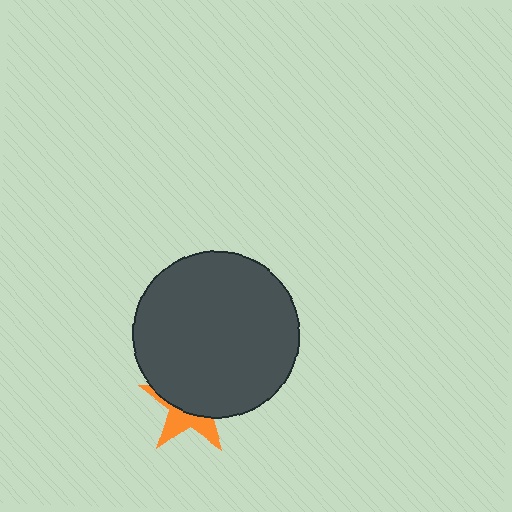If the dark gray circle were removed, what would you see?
You would see the complete orange star.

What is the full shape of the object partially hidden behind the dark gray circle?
The partially hidden object is an orange star.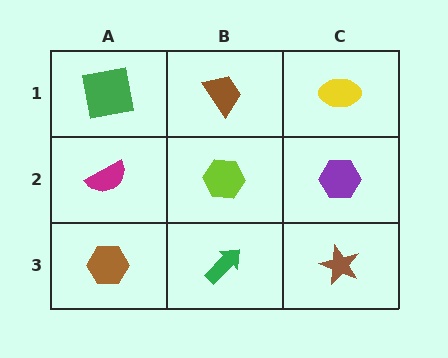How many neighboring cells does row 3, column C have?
2.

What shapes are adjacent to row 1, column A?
A magenta semicircle (row 2, column A), a brown trapezoid (row 1, column B).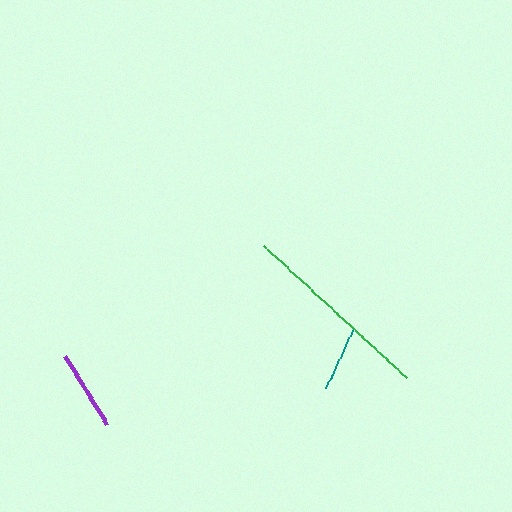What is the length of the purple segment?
The purple segment is approximately 81 pixels long.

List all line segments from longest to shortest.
From longest to shortest: green, purple, teal.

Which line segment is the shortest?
The teal line is the shortest at approximately 65 pixels.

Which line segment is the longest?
The green line is the longest at approximately 193 pixels.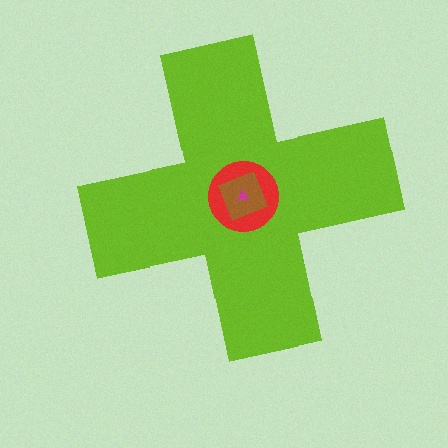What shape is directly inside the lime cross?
The red circle.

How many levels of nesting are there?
4.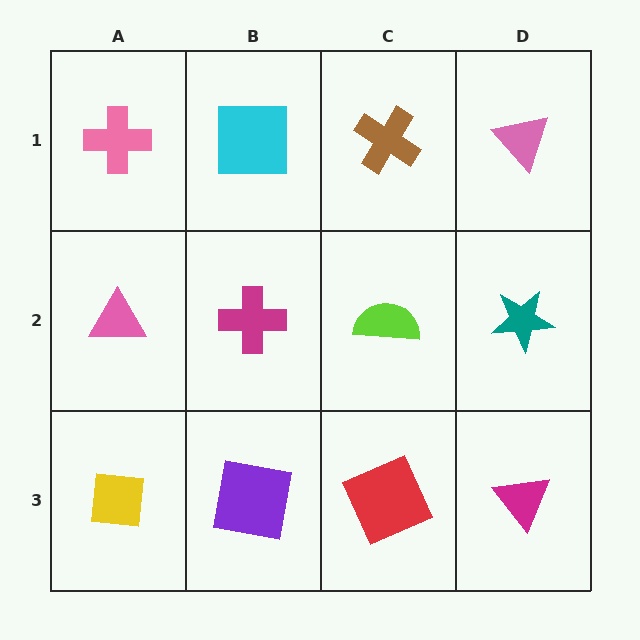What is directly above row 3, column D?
A teal star.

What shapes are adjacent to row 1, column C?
A lime semicircle (row 2, column C), a cyan square (row 1, column B), a pink triangle (row 1, column D).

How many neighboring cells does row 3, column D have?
2.